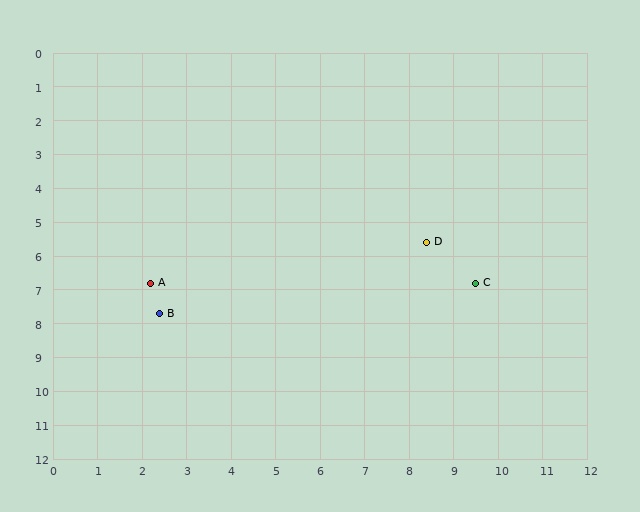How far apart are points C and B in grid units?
Points C and B are about 7.2 grid units apart.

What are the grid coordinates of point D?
Point D is at approximately (8.4, 5.6).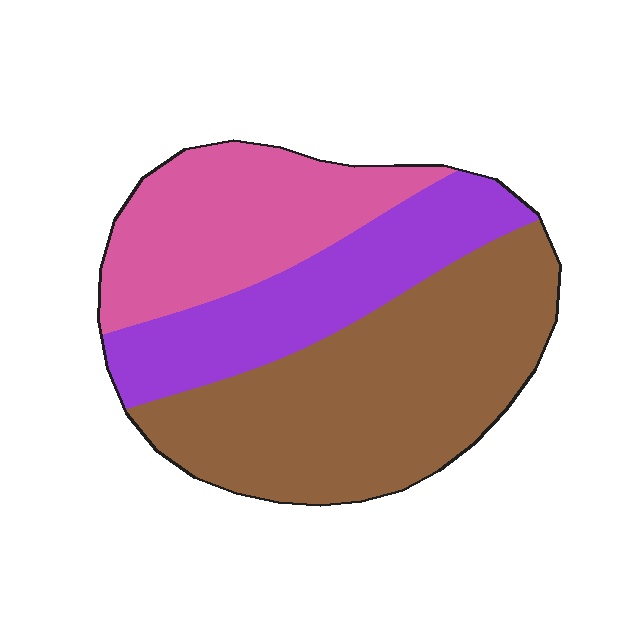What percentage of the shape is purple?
Purple covers 26% of the shape.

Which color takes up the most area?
Brown, at roughly 45%.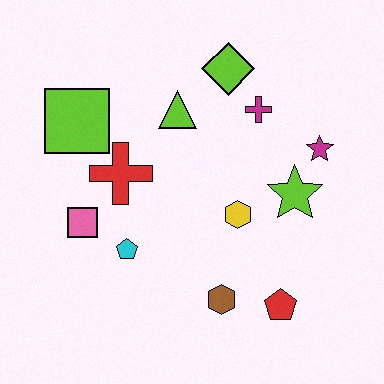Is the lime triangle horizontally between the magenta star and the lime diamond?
No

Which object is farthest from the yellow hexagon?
The lime square is farthest from the yellow hexagon.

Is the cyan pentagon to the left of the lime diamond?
Yes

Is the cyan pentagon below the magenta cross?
Yes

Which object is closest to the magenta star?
The lime star is closest to the magenta star.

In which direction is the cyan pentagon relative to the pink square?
The cyan pentagon is to the right of the pink square.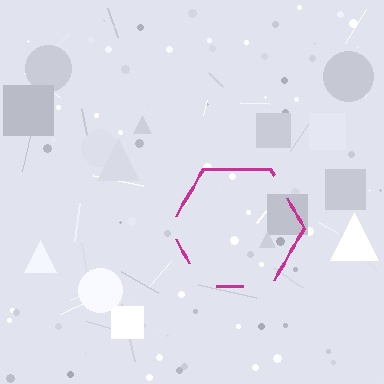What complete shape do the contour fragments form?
The contour fragments form a hexagon.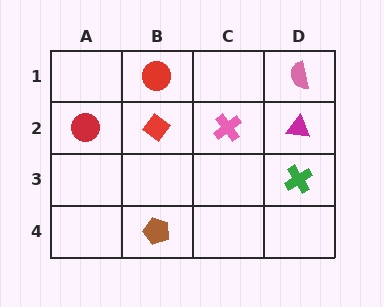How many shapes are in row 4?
1 shape.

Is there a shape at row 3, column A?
No, that cell is empty.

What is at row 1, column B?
A red circle.